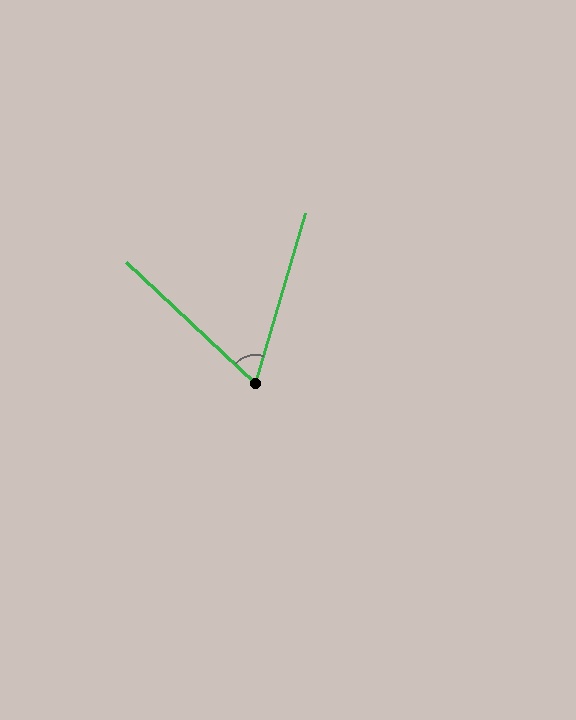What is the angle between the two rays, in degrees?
Approximately 63 degrees.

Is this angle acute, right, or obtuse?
It is acute.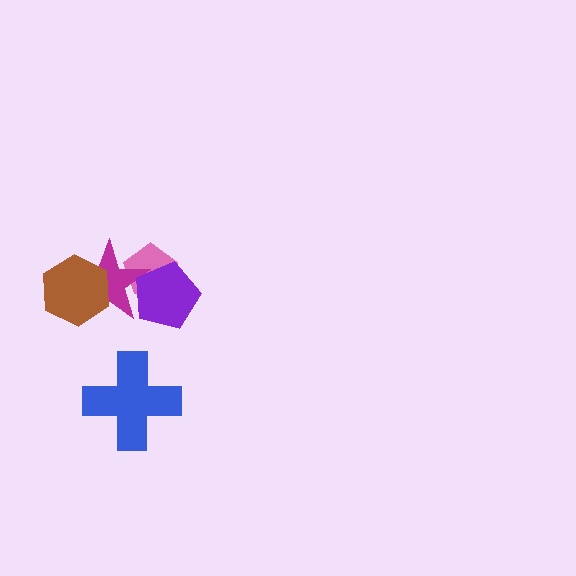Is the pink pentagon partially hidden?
Yes, it is partially covered by another shape.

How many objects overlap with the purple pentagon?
2 objects overlap with the purple pentagon.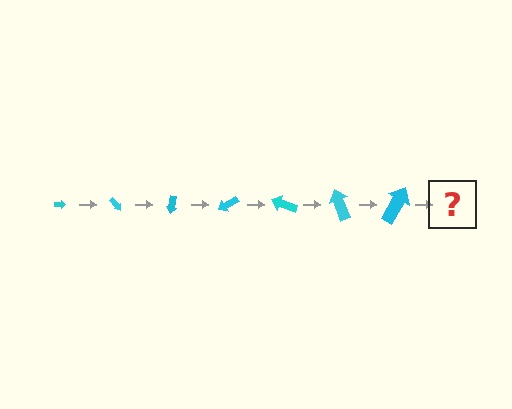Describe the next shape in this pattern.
It should be an arrow, larger than the previous one and rotated 350 degrees from the start.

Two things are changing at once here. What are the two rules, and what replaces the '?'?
The two rules are that the arrow grows larger each step and it rotates 50 degrees each step. The '?' should be an arrow, larger than the previous one and rotated 350 degrees from the start.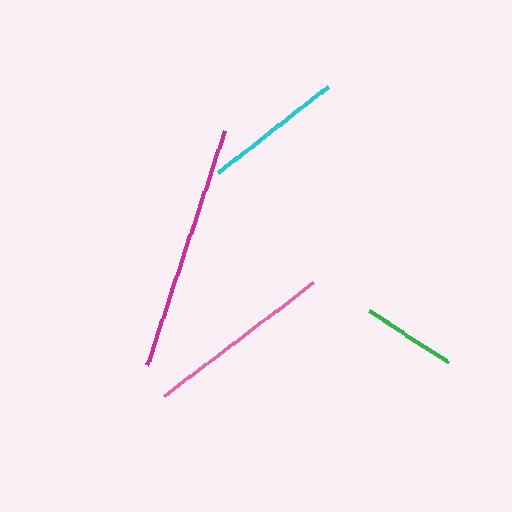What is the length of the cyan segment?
The cyan segment is approximately 139 pixels long.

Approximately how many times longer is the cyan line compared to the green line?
The cyan line is approximately 1.5 times the length of the green line.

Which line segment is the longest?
The magenta line is the longest at approximately 246 pixels.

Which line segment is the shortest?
The green line is the shortest at approximately 93 pixels.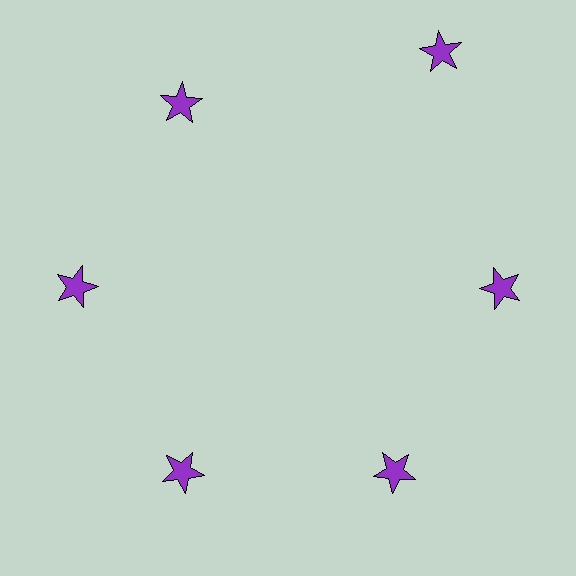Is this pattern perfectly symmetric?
No. The 6 purple stars are arranged in a ring, but one element near the 1 o'clock position is pushed outward from the center, breaking the 6-fold rotational symmetry.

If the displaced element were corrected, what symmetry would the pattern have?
It would have 6-fold rotational symmetry — the pattern would map onto itself every 60 degrees.